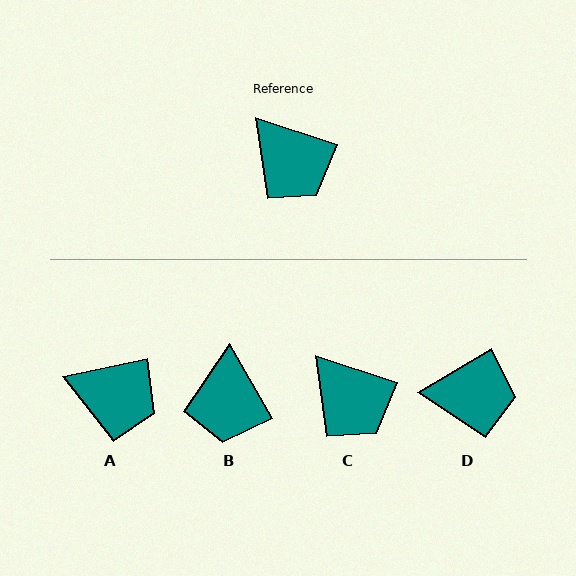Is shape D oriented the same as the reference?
No, it is off by about 49 degrees.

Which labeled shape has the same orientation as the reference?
C.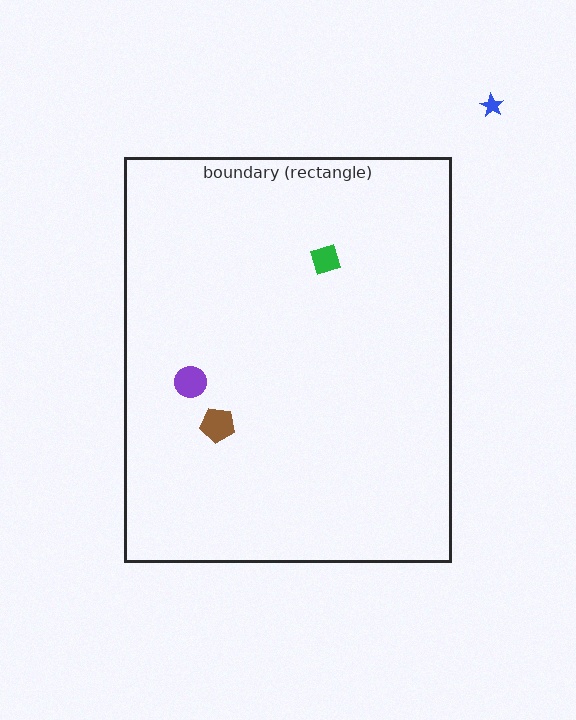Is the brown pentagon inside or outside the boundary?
Inside.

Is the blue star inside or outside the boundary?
Outside.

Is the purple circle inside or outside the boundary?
Inside.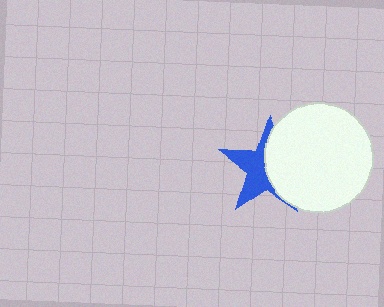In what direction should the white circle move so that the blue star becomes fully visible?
The white circle should move right. That is the shortest direction to clear the overlap and leave the blue star fully visible.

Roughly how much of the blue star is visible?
About half of it is visible (roughly 50%).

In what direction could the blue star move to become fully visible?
The blue star could move left. That would shift it out from behind the white circle entirely.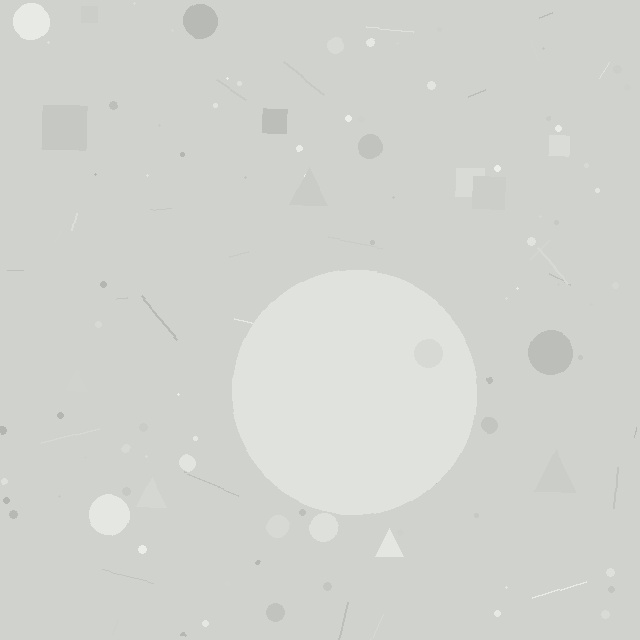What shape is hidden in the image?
A circle is hidden in the image.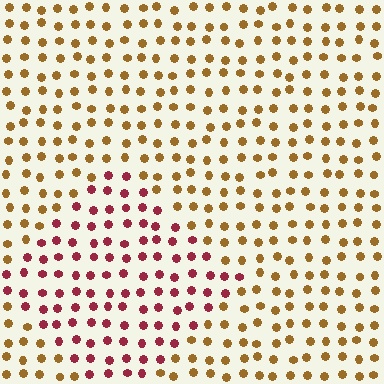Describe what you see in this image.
The image is filled with small brown elements in a uniform arrangement. A diamond-shaped region is visible where the elements are tinted to a slightly different hue, forming a subtle color boundary.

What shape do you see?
I see a diamond.